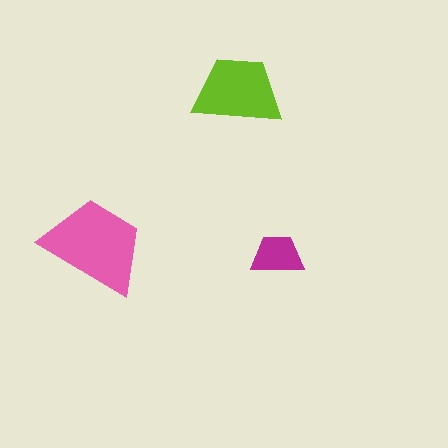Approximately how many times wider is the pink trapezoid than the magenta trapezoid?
About 2 times wider.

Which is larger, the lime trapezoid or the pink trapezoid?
The pink one.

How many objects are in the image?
There are 3 objects in the image.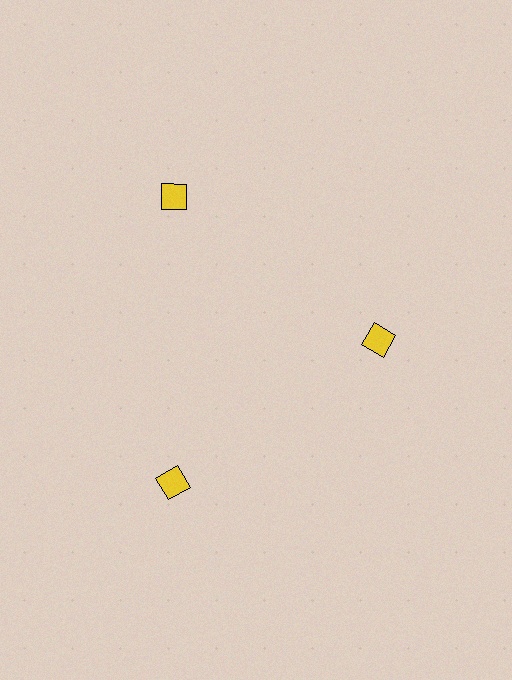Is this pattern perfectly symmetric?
No. The 3 yellow squares are arranged in a ring, but one element near the 3 o'clock position is pulled inward toward the center, breaking the 3-fold rotational symmetry.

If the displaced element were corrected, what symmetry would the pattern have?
It would have 3-fold rotational symmetry — the pattern would map onto itself every 120 degrees.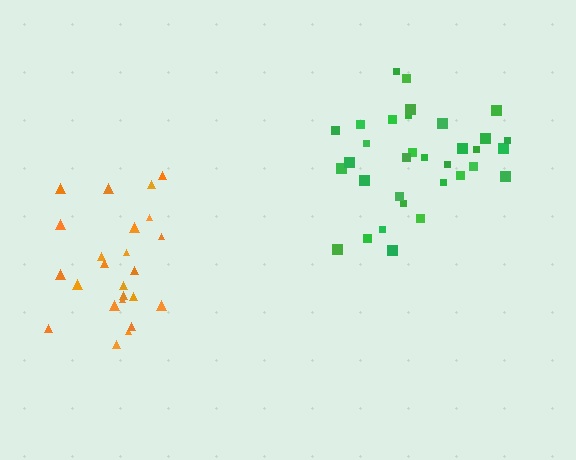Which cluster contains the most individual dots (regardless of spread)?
Green (34).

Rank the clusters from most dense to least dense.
orange, green.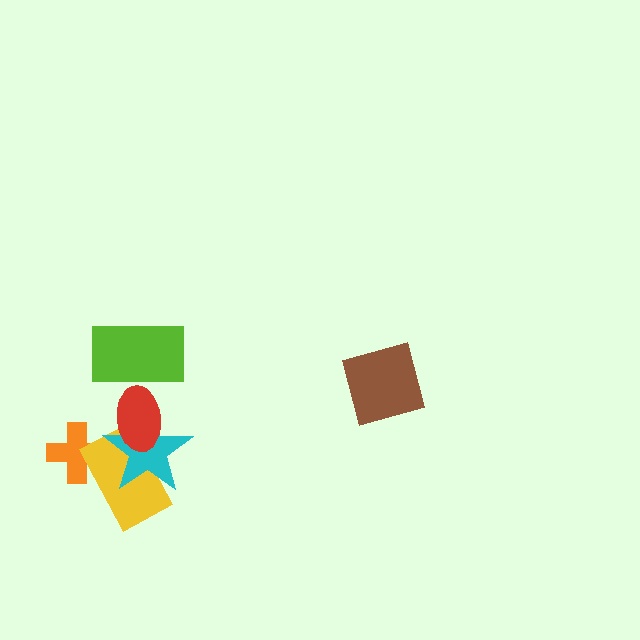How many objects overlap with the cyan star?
2 objects overlap with the cyan star.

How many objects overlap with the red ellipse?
3 objects overlap with the red ellipse.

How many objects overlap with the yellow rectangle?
3 objects overlap with the yellow rectangle.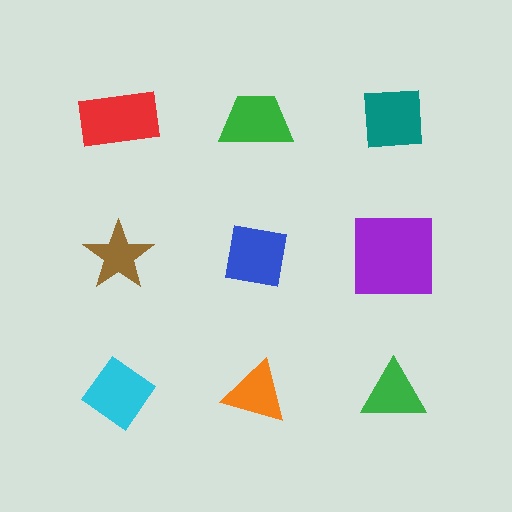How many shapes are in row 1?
3 shapes.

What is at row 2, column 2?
A blue square.